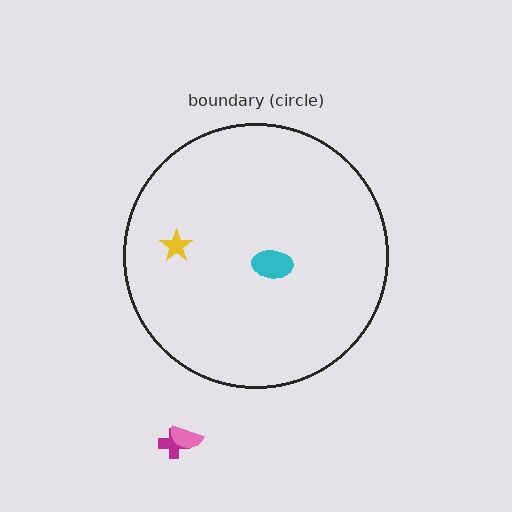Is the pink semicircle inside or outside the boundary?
Outside.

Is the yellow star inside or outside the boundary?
Inside.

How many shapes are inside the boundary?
2 inside, 2 outside.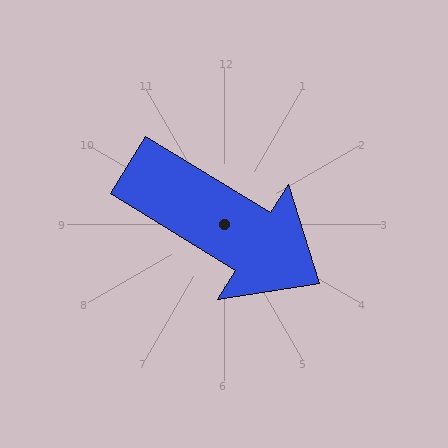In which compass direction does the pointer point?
Southeast.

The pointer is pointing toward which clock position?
Roughly 4 o'clock.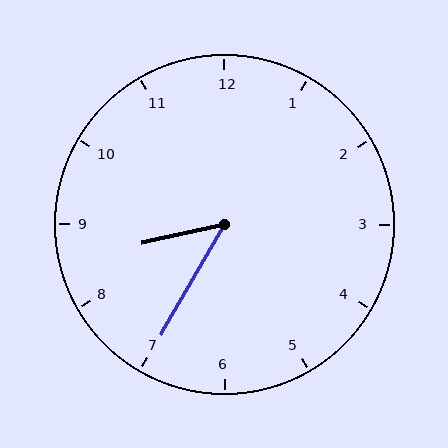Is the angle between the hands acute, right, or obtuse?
It is acute.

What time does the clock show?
8:35.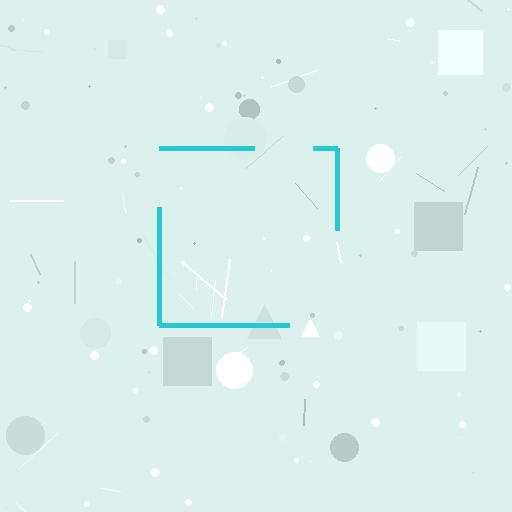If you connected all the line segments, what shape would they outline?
They would outline a square.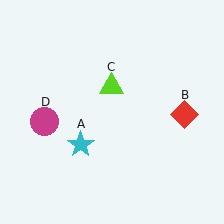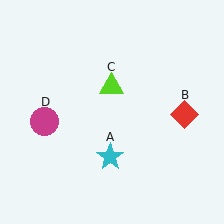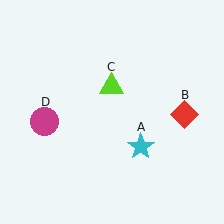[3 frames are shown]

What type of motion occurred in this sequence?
The cyan star (object A) rotated counterclockwise around the center of the scene.